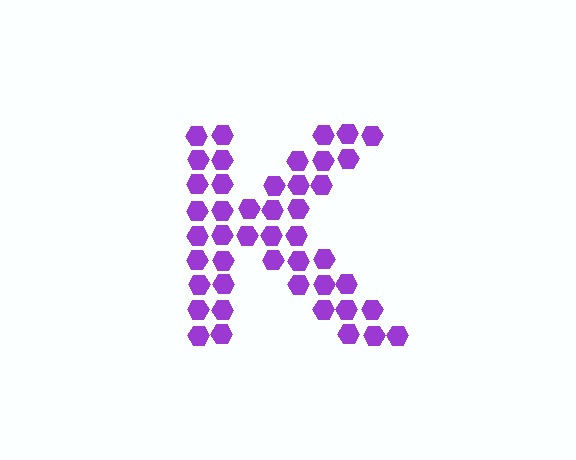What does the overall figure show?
The overall figure shows the letter K.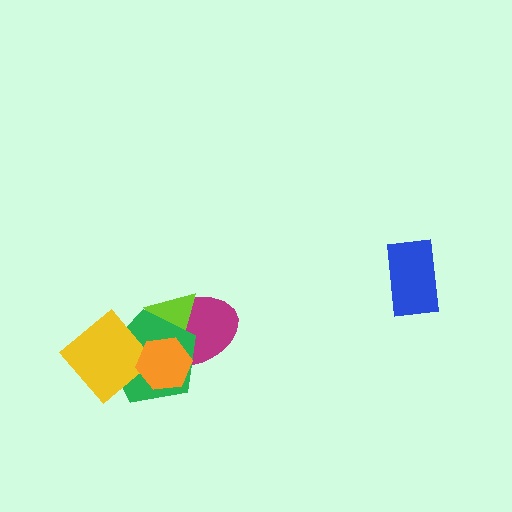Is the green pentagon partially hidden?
Yes, it is partially covered by another shape.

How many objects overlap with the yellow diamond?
1 object overlaps with the yellow diamond.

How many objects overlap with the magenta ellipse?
3 objects overlap with the magenta ellipse.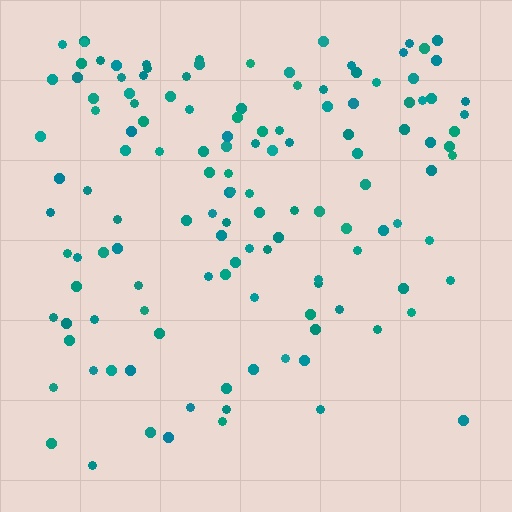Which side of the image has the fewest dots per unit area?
The bottom.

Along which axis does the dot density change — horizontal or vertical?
Vertical.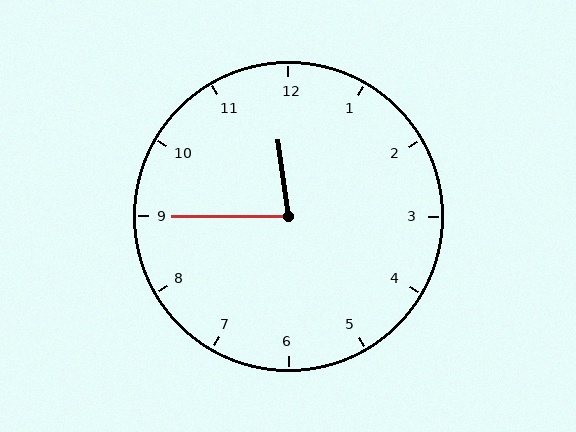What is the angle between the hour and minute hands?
Approximately 82 degrees.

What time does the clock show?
11:45.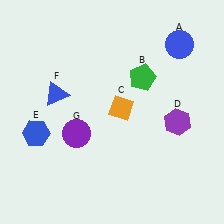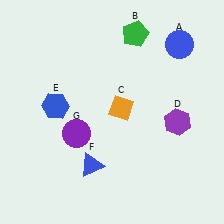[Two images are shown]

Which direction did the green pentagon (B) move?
The green pentagon (B) moved up.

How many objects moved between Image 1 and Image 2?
3 objects moved between the two images.